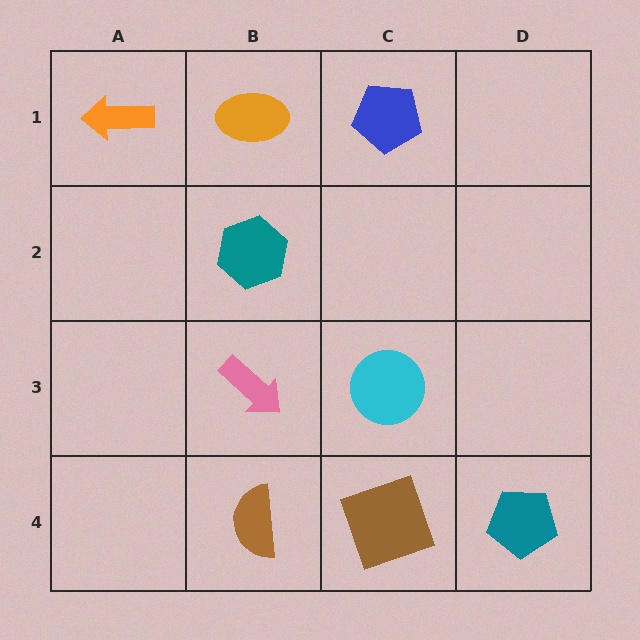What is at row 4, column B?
A brown semicircle.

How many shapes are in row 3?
2 shapes.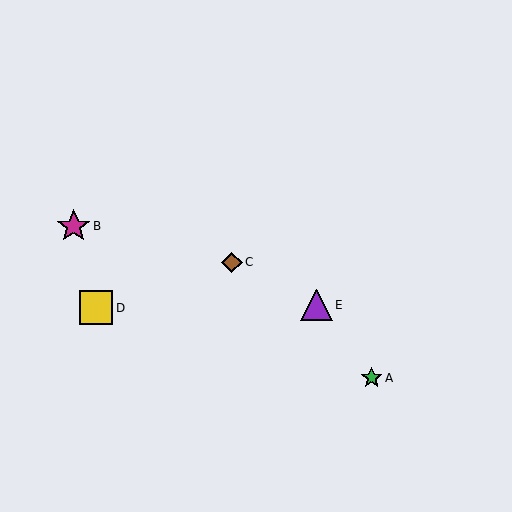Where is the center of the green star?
The center of the green star is at (372, 378).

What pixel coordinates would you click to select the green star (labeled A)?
Click at (372, 378) to select the green star A.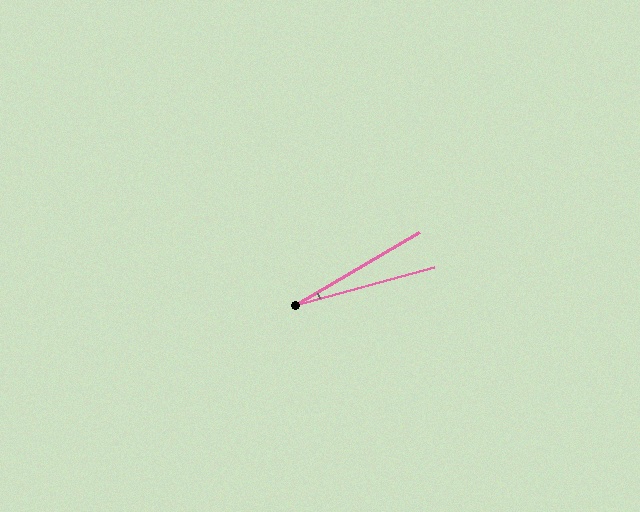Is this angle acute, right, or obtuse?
It is acute.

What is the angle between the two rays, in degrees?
Approximately 15 degrees.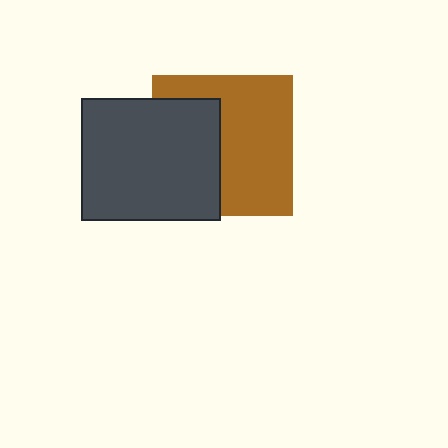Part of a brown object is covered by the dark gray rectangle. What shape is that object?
It is a square.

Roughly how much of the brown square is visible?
About half of it is visible (roughly 58%).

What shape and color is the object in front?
The object in front is a dark gray rectangle.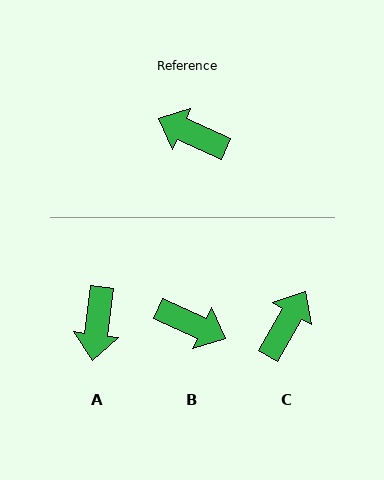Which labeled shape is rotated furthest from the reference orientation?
B, about 180 degrees away.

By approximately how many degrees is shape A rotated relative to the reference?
Approximately 107 degrees counter-clockwise.